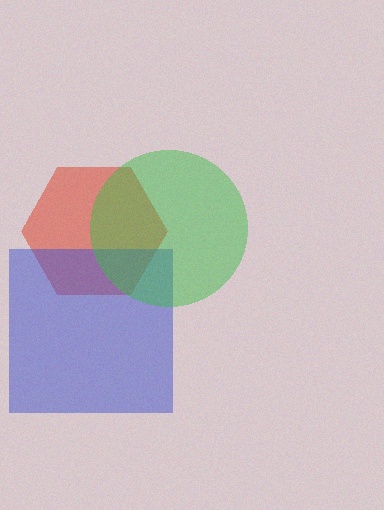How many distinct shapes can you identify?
There are 3 distinct shapes: a red hexagon, a blue square, a green circle.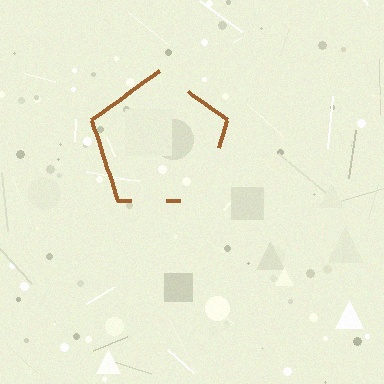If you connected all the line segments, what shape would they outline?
They would outline a pentagon.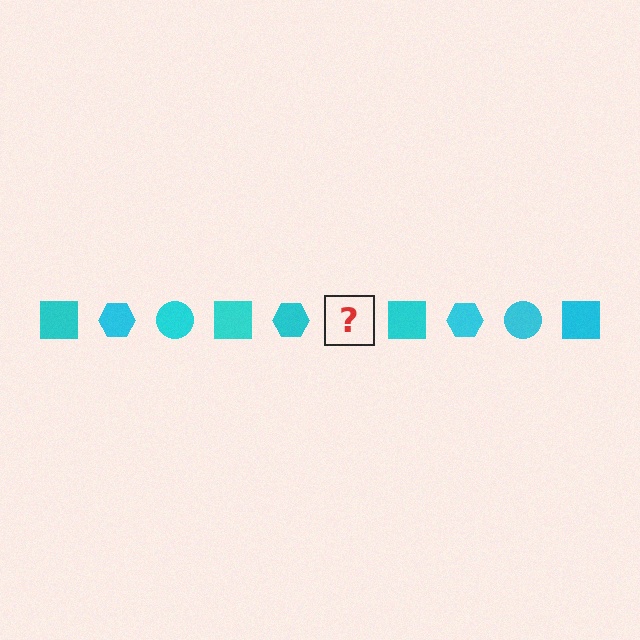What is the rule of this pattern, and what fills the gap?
The rule is that the pattern cycles through square, hexagon, circle shapes in cyan. The gap should be filled with a cyan circle.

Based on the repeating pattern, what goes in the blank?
The blank should be a cyan circle.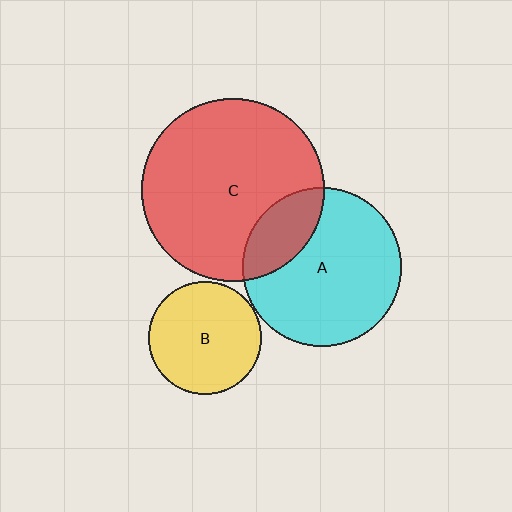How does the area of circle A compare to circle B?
Approximately 2.0 times.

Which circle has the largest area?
Circle C (red).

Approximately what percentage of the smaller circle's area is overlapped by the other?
Approximately 25%.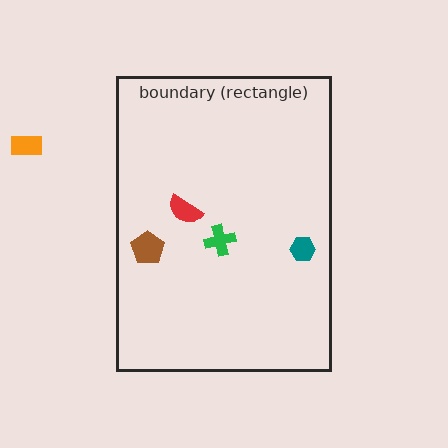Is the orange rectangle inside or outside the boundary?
Outside.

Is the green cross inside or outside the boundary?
Inside.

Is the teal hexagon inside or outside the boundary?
Inside.